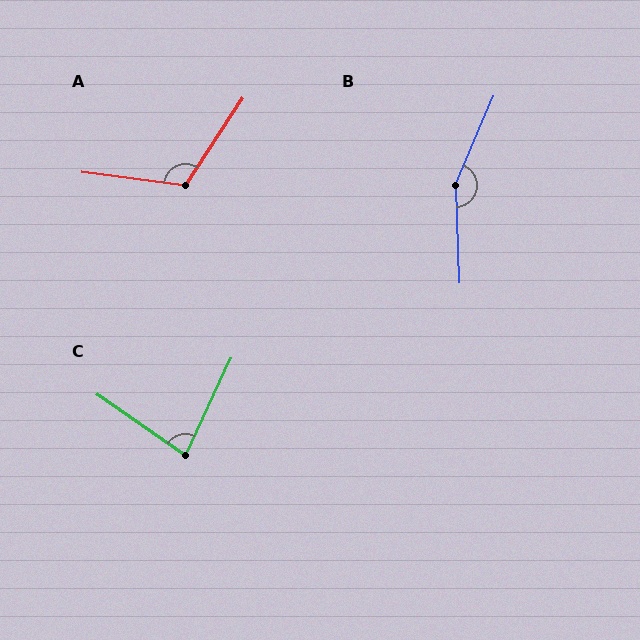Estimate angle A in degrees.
Approximately 116 degrees.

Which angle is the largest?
B, at approximately 155 degrees.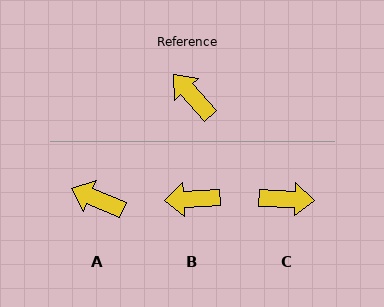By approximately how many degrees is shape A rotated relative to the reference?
Approximately 25 degrees counter-clockwise.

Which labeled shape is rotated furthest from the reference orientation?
C, about 134 degrees away.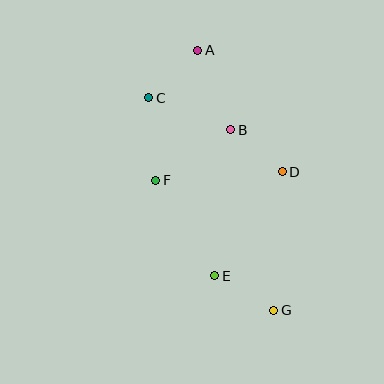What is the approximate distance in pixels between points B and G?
The distance between B and G is approximately 186 pixels.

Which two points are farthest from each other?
Points A and G are farthest from each other.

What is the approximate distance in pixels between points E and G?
The distance between E and G is approximately 68 pixels.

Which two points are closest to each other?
Points B and D are closest to each other.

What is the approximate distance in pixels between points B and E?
The distance between B and E is approximately 147 pixels.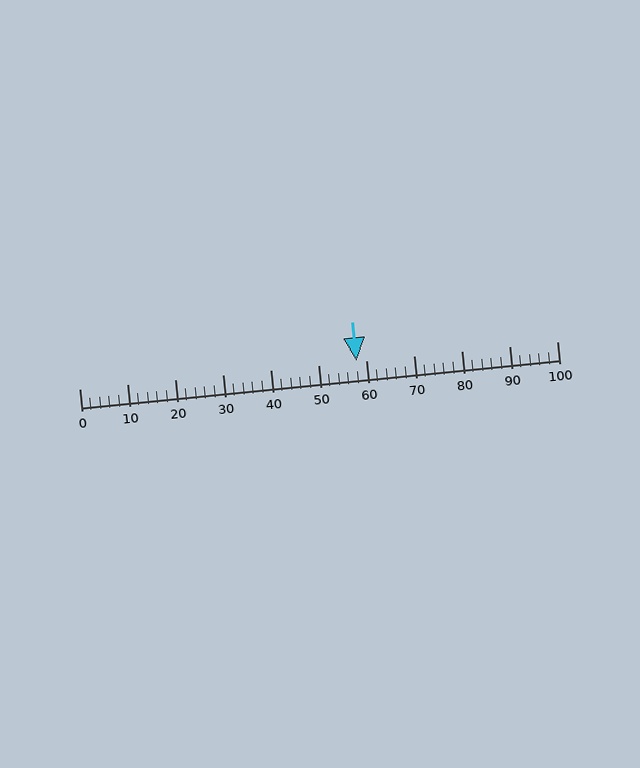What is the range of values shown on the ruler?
The ruler shows values from 0 to 100.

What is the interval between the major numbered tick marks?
The major tick marks are spaced 10 units apart.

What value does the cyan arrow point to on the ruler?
The cyan arrow points to approximately 58.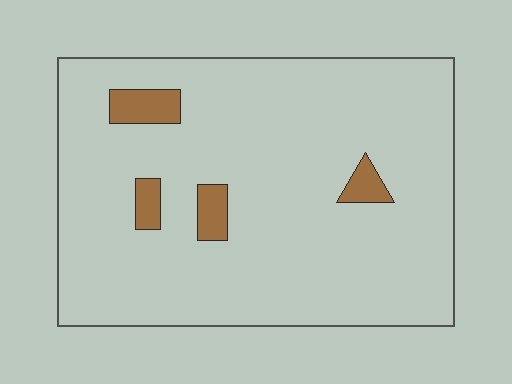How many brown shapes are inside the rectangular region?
4.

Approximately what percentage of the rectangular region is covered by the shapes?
Approximately 5%.